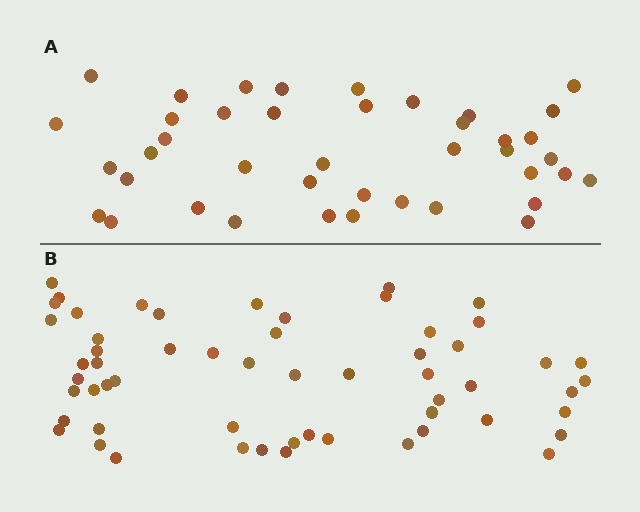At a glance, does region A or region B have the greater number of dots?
Region B (the bottom region) has more dots.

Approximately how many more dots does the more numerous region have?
Region B has approximately 15 more dots than region A.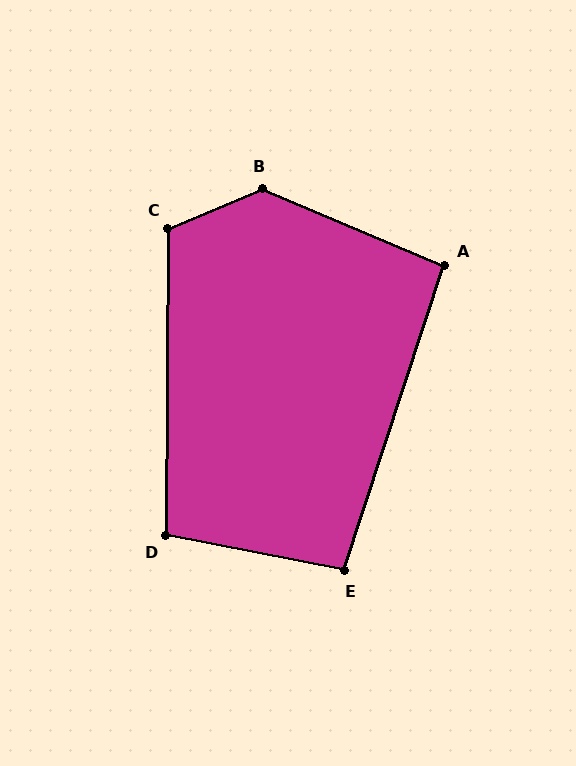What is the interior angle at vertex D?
Approximately 101 degrees (obtuse).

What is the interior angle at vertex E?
Approximately 97 degrees (obtuse).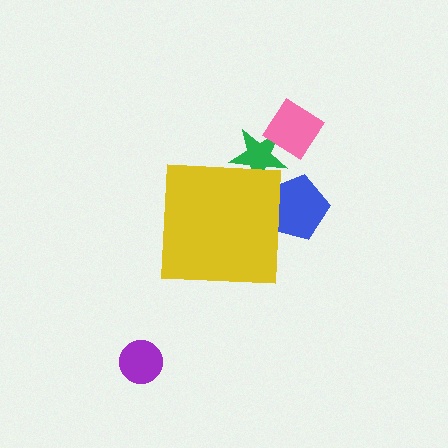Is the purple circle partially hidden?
No, the purple circle is fully visible.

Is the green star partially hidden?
Yes, the green star is partially hidden behind the yellow square.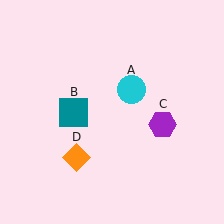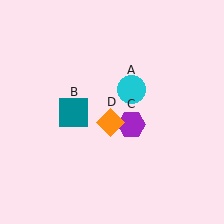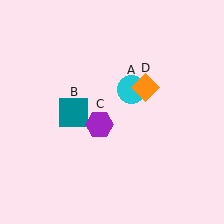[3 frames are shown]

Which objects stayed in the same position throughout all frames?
Cyan circle (object A) and teal square (object B) remained stationary.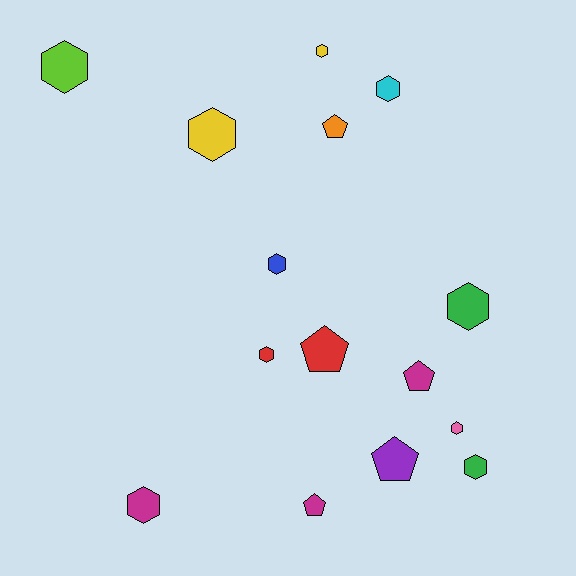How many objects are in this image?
There are 15 objects.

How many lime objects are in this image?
There is 1 lime object.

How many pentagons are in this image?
There are 5 pentagons.